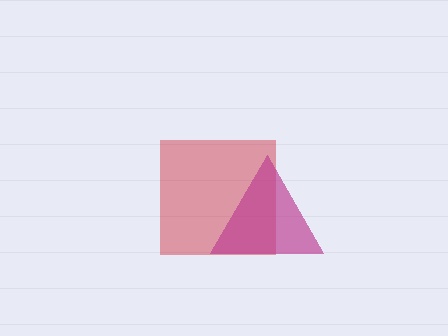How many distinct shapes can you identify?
There are 2 distinct shapes: a red square, a magenta triangle.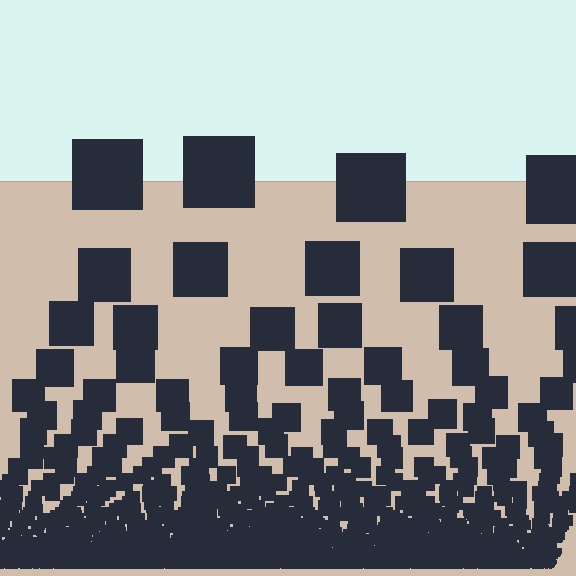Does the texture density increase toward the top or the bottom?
Density increases toward the bottom.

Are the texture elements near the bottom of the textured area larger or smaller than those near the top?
Smaller. The gradient is inverted — elements near the bottom are smaller and denser.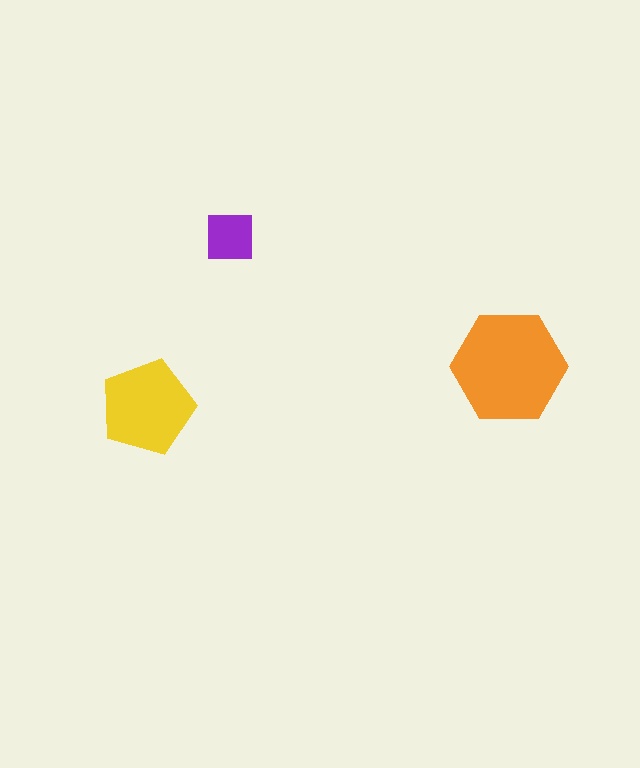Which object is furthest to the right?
The orange hexagon is rightmost.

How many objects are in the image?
There are 3 objects in the image.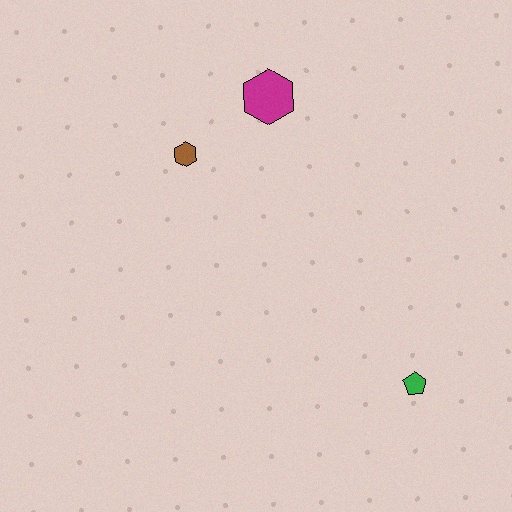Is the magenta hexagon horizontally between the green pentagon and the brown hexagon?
Yes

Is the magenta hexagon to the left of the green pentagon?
Yes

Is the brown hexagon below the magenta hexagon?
Yes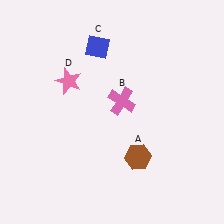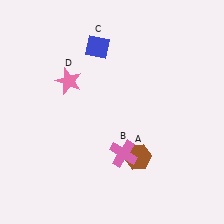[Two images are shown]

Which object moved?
The pink cross (B) moved down.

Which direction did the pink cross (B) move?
The pink cross (B) moved down.